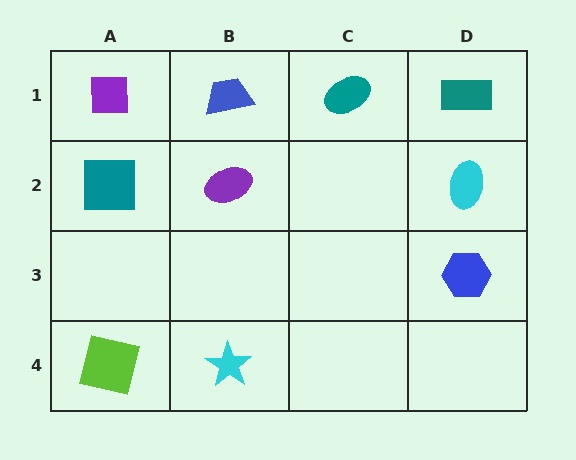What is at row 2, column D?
A cyan ellipse.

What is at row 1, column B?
A blue trapezoid.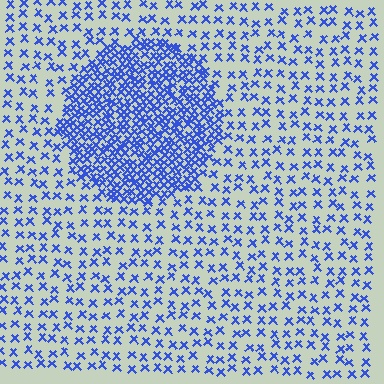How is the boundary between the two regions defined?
The boundary is defined by a change in element density (approximately 2.9x ratio). All elements are the same color, size, and shape.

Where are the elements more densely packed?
The elements are more densely packed inside the circle boundary.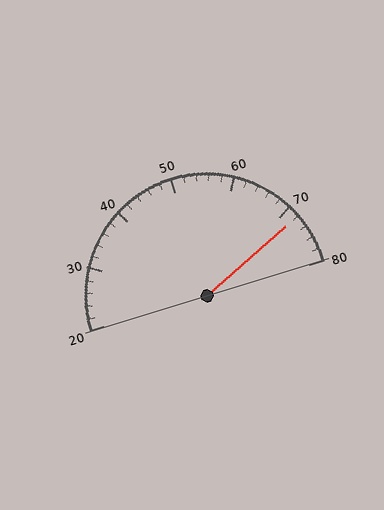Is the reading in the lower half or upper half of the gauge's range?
The reading is in the upper half of the range (20 to 80).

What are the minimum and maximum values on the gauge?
The gauge ranges from 20 to 80.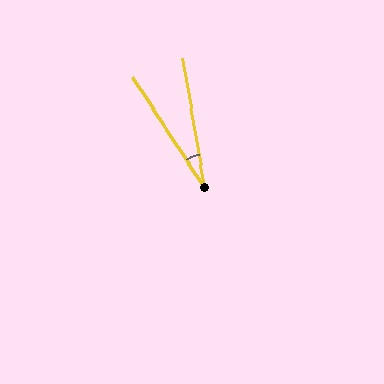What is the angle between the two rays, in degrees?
Approximately 24 degrees.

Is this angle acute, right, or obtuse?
It is acute.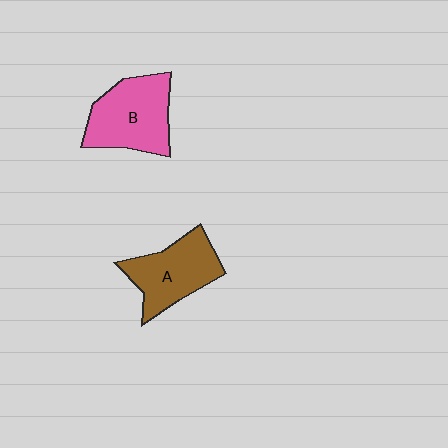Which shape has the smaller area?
Shape A (brown).